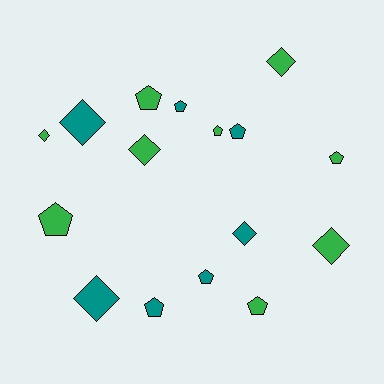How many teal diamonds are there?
There are 3 teal diamonds.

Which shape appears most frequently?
Pentagon, with 9 objects.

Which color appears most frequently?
Green, with 9 objects.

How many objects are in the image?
There are 16 objects.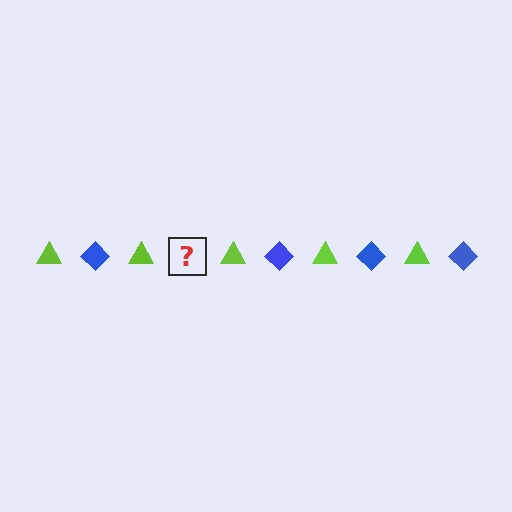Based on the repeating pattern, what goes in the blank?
The blank should be a blue diamond.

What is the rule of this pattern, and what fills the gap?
The rule is that the pattern alternates between lime triangle and blue diamond. The gap should be filled with a blue diamond.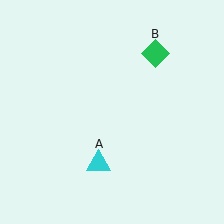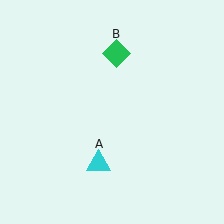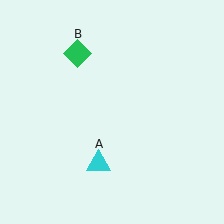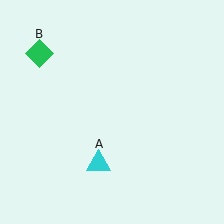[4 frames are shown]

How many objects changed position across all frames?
1 object changed position: green diamond (object B).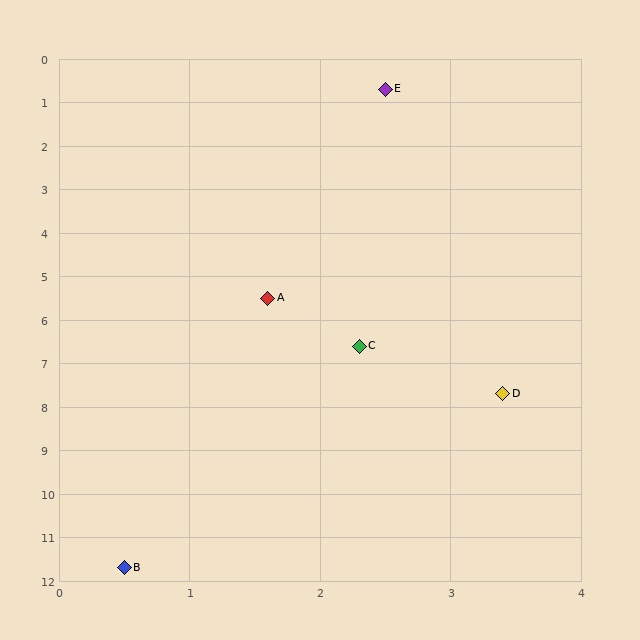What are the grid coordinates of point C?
Point C is at approximately (2.3, 6.6).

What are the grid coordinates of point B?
Point B is at approximately (0.5, 11.7).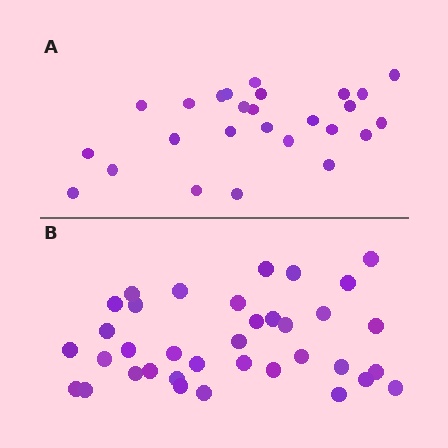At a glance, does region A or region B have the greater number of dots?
Region B (the bottom region) has more dots.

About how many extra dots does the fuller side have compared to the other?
Region B has roughly 10 or so more dots than region A.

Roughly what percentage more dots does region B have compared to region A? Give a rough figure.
About 40% more.